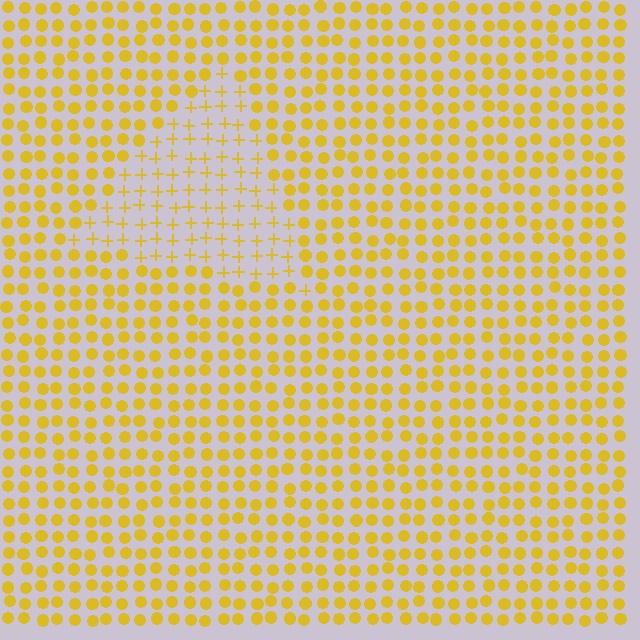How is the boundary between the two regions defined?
The boundary is defined by a change in element shape: plus signs inside vs. circles outside. All elements share the same color and spacing.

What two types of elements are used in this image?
The image uses plus signs inside the triangle region and circles outside it.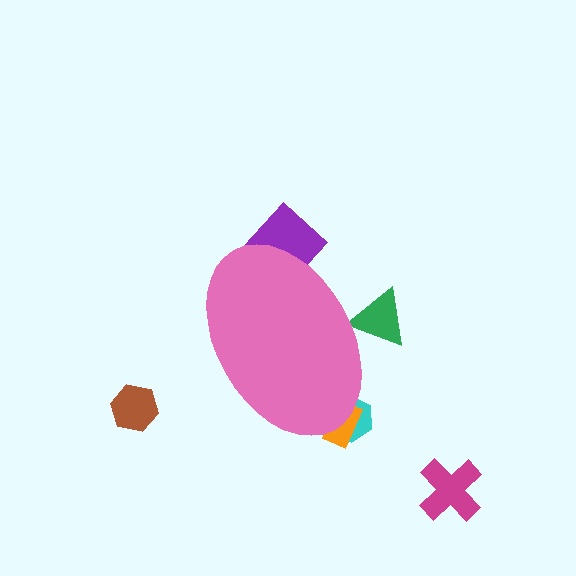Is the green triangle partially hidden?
Yes, the green triangle is partially hidden behind the pink ellipse.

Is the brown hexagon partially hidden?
No, the brown hexagon is fully visible.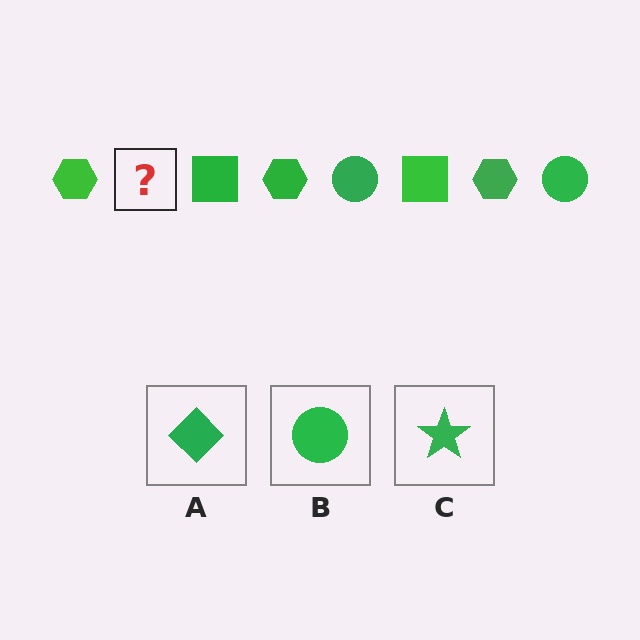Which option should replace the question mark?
Option B.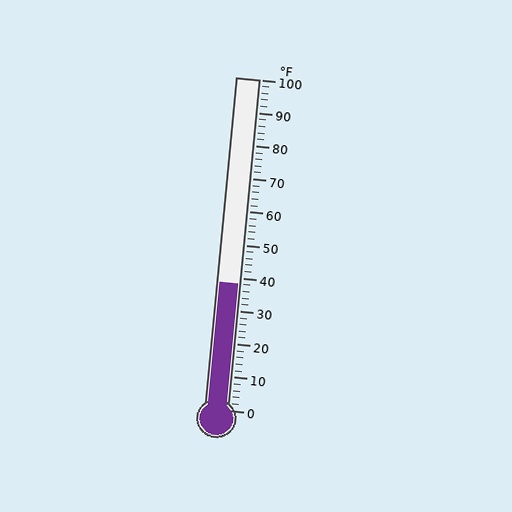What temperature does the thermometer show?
The thermometer shows approximately 38°F.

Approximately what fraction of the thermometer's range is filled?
The thermometer is filled to approximately 40% of its range.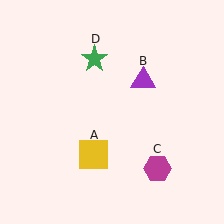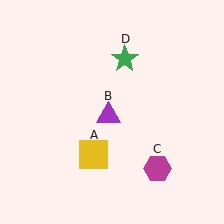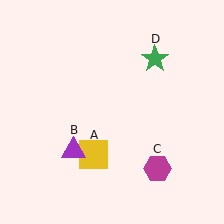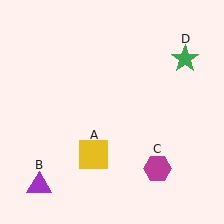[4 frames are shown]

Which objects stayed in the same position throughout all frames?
Yellow square (object A) and magenta hexagon (object C) remained stationary.